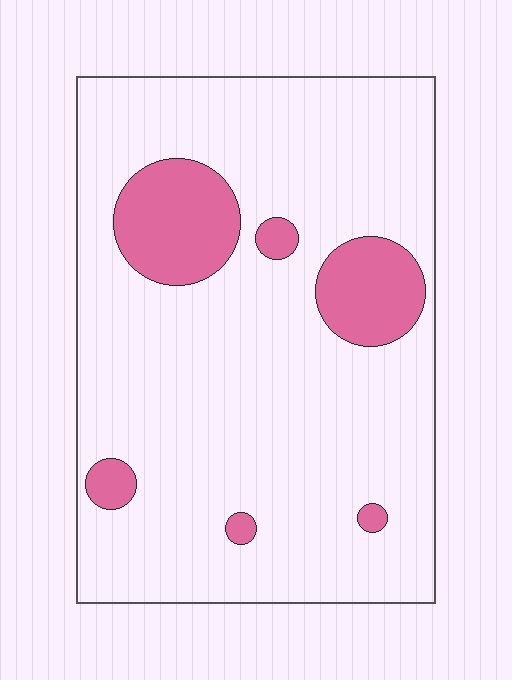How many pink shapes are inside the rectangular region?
6.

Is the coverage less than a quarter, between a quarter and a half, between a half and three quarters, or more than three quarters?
Less than a quarter.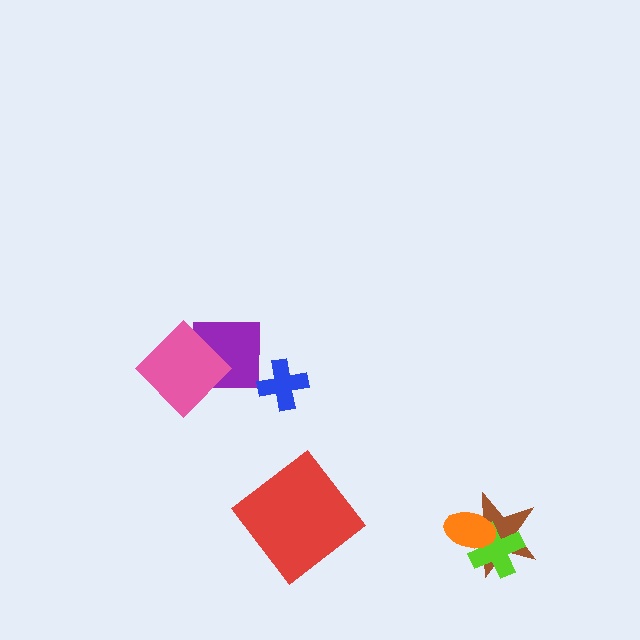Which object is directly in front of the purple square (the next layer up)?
The pink diamond is directly in front of the purple square.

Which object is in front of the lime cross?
The orange ellipse is in front of the lime cross.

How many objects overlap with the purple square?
2 objects overlap with the purple square.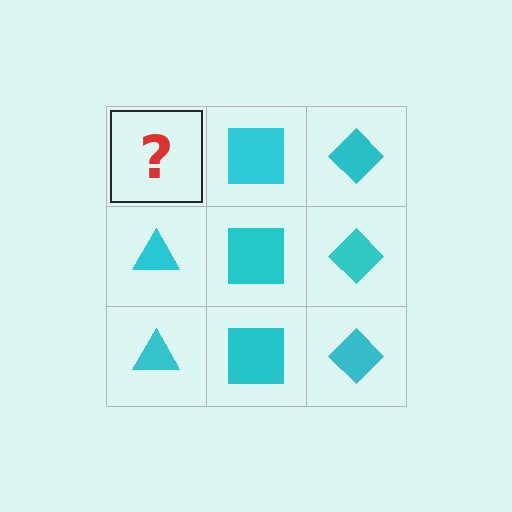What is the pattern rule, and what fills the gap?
The rule is that each column has a consistent shape. The gap should be filled with a cyan triangle.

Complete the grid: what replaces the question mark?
The question mark should be replaced with a cyan triangle.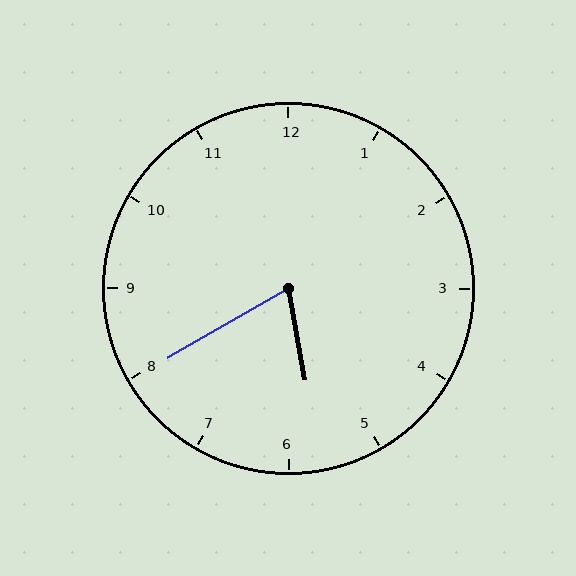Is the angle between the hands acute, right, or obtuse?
It is acute.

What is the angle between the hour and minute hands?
Approximately 70 degrees.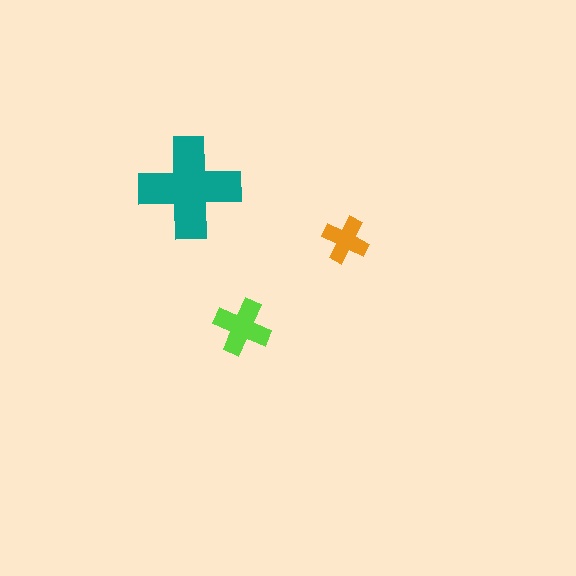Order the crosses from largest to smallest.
the teal one, the lime one, the orange one.